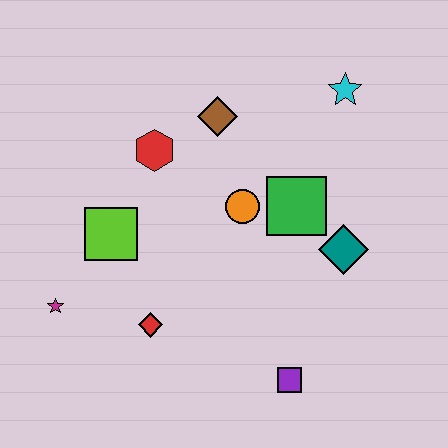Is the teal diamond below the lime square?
Yes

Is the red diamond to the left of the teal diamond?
Yes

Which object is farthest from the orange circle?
The magenta star is farthest from the orange circle.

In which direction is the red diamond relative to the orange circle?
The red diamond is below the orange circle.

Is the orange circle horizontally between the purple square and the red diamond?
Yes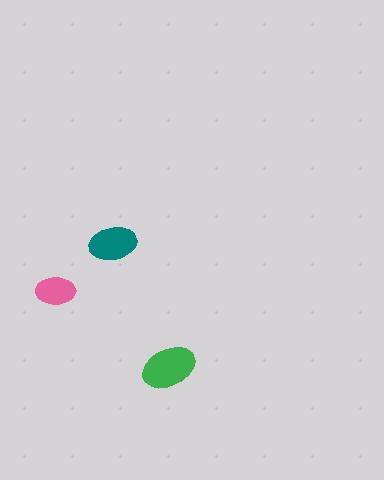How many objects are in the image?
There are 3 objects in the image.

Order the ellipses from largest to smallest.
the green one, the teal one, the pink one.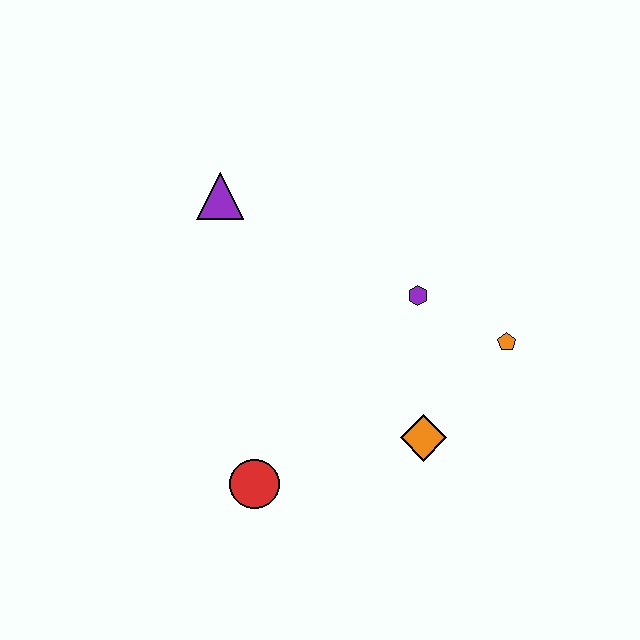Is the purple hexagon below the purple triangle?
Yes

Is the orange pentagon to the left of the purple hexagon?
No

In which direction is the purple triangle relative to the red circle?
The purple triangle is above the red circle.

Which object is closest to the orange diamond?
The orange pentagon is closest to the orange diamond.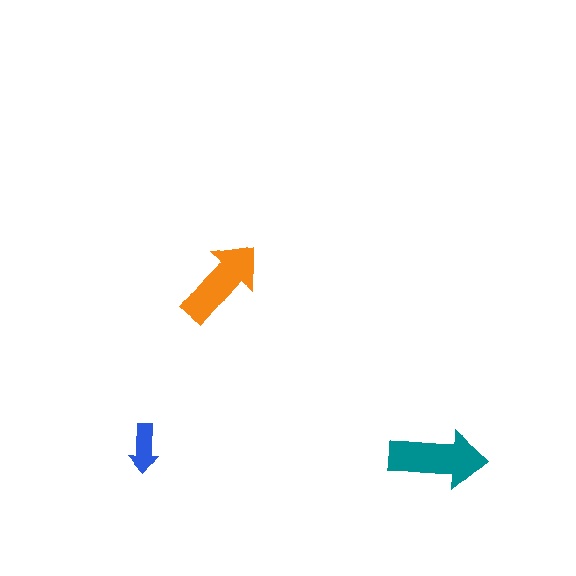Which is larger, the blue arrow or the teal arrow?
The teal one.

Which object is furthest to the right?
The teal arrow is rightmost.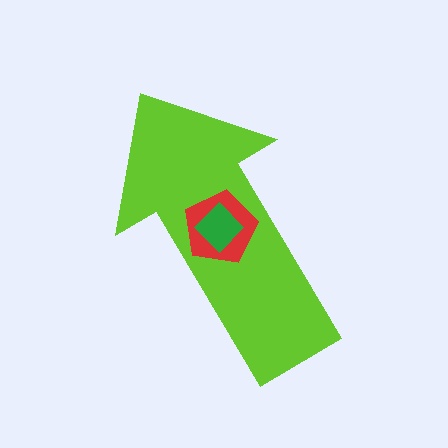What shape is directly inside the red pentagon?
The green diamond.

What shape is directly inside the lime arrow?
The red pentagon.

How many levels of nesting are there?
3.